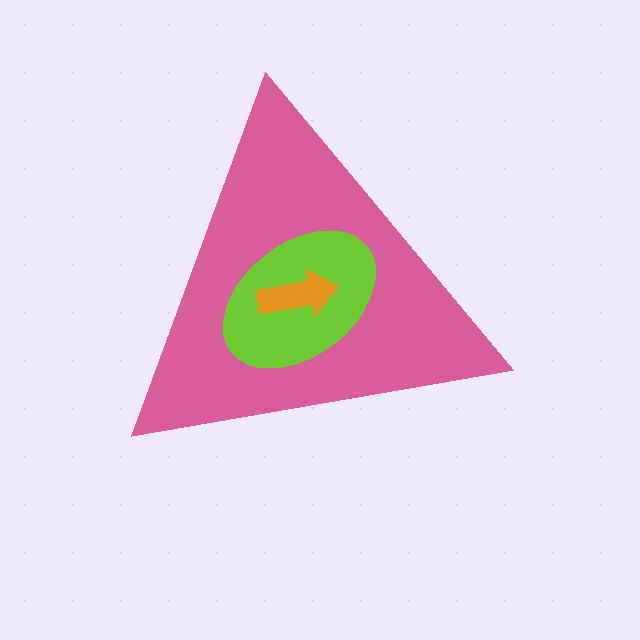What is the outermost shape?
The pink triangle.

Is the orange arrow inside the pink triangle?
Yes.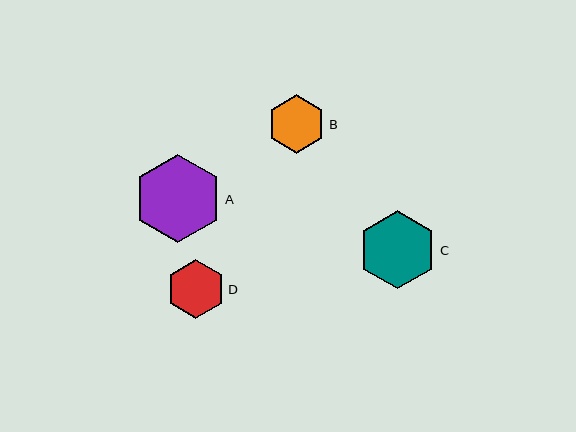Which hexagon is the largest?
Hexagon A is the largest with a size of approximately 88 pixels.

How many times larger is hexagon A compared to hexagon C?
Hexagon A is approximately 1.1 times the size of hexagon C.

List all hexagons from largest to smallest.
From largest to smallest: A, C, D, B.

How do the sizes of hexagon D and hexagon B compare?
Hexagon D and hexagon B are approximately the same size.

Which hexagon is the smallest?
Hexagon B is the smallest with a size of approximately 59 pixels.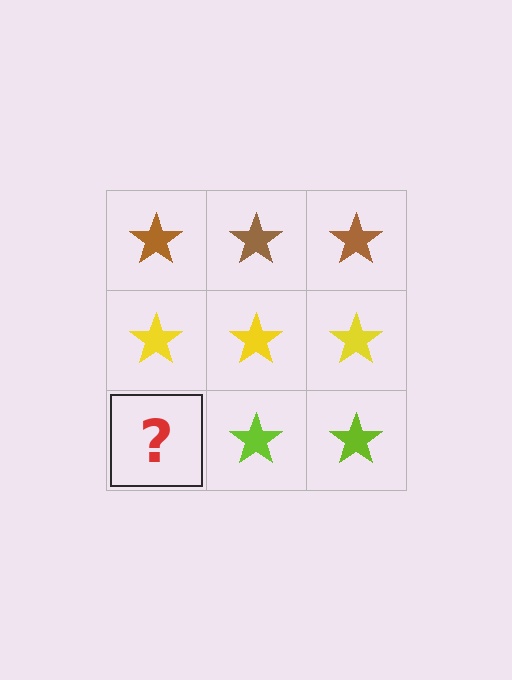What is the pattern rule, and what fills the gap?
The rule is that each row has a consistent color. The gap should be filled with a lime star.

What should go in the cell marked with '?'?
The missing cell should contain a lime star.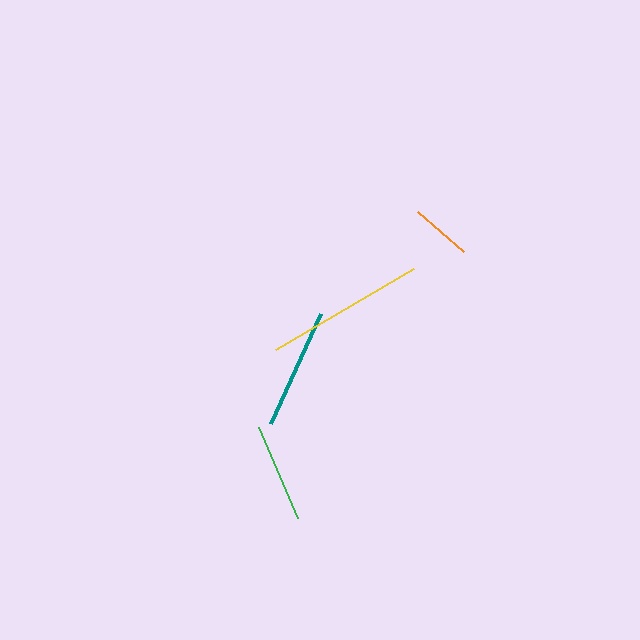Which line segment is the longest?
The yellow line is the longest at approximately 161 pixels.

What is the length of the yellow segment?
The yellow segment is approximately 161 pixels long.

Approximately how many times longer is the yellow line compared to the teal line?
The yellow line is approximately 1.3 times the length of the teal line.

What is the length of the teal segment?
The teal segment is approximately 122 pixels long.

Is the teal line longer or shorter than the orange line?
The teal line is longer than the orange line.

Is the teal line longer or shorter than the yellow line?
The yellow line is longer than the teal line.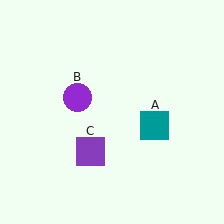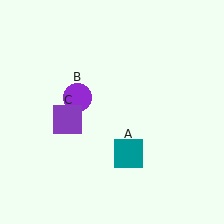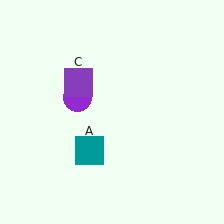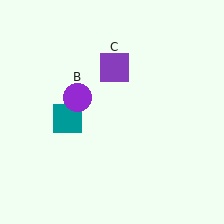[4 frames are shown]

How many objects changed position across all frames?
2 objects changed position: teal square (object A), purple square (object C).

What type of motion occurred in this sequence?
The teal square (object A), purple square (object C) rotated clockwise around the center of the scene.